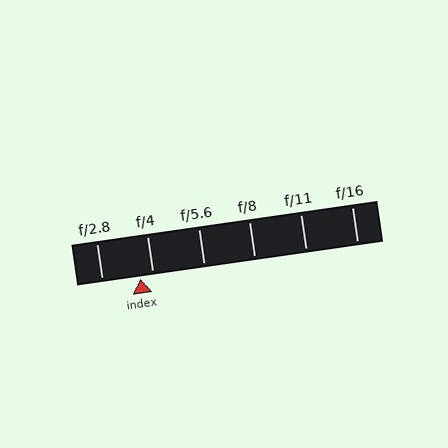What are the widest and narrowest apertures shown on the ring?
The widest aperture shown is f/2.8 and the narrowest is f/16.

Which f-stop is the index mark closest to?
The index mark is closest to f/4.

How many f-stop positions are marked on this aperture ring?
There are 6 f-stop positions marked.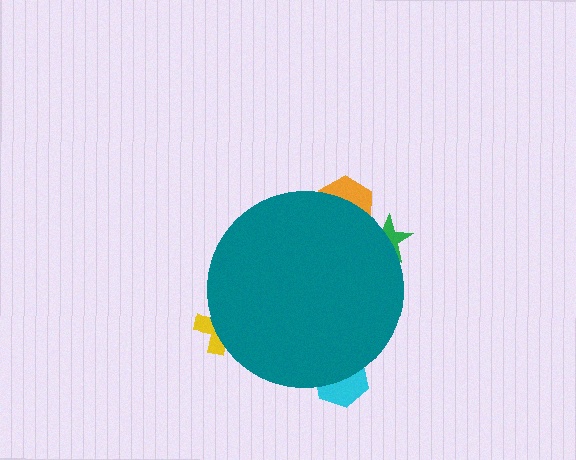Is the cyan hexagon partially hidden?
Yes, the cyan hexagon is partially hidden behind the teal circle.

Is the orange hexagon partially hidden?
Yes, the orange hexagon is partially hidden behind the teal circle.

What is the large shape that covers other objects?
A teal circle.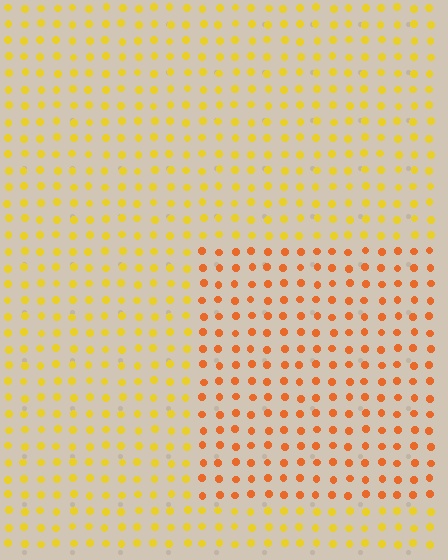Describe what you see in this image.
The image is filled with small yellow elements in a uniform arrangement. A rectangle-shaped region is visible where the elements are tinted to a slightly different hue, forming a subtle color boundary.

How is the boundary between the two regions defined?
The boundary is defined purely by a slight shift in hue (about 32 degrees). Spacing, size, and orientation are identical on both sides.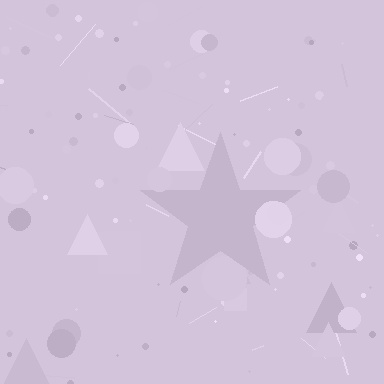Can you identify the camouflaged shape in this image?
The camouflaged shape is a star.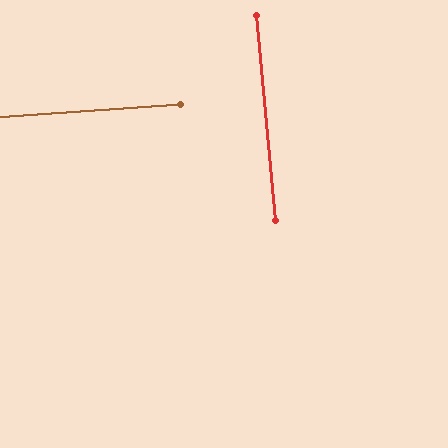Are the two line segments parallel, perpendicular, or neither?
Perpendicular — they meet at approximately 89°.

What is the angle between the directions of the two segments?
Approximately 89 degrees.